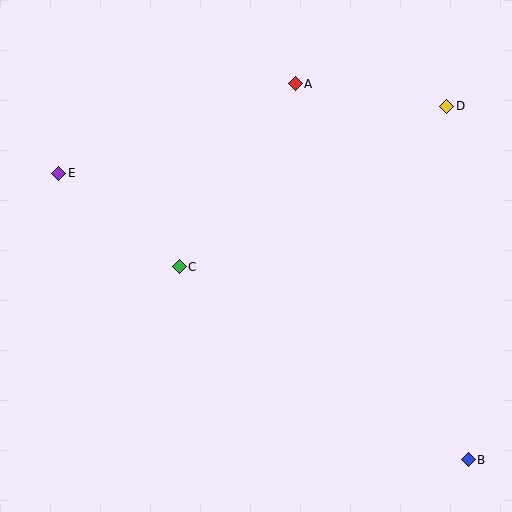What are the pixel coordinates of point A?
Point A is at (295, 84).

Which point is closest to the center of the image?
Point C at (179, 267) is closest to the center.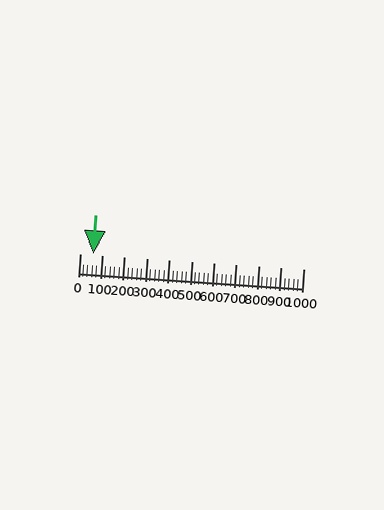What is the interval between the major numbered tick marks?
The major tick marks are spaced 100 units apart.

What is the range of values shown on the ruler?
The ruler shows values from 0 to 1000.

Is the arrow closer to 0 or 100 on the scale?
The arrow is closer to 100.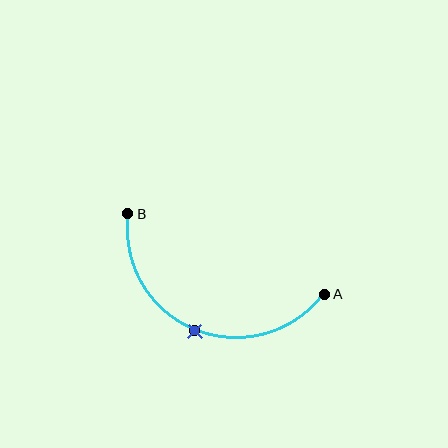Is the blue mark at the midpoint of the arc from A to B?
Yes. The blue mark lies on the arc at equal arc-length from both A and B — it is the arc midpoint.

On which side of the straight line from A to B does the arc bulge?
The arc bulges below the straight line connecting A and B.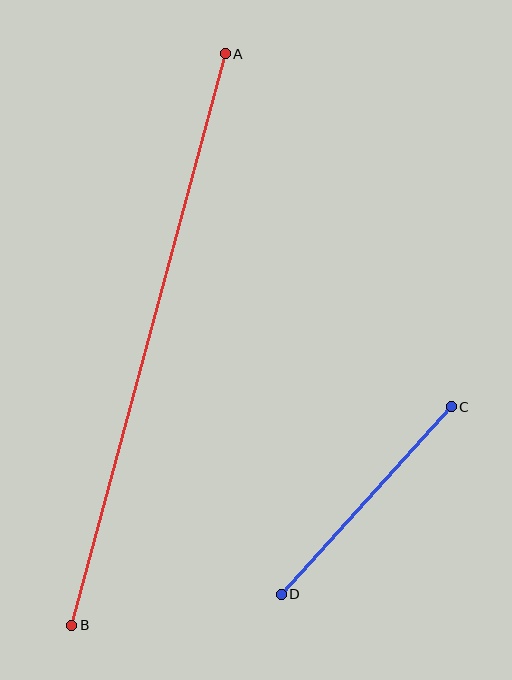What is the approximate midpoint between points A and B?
The midpoint is at approximately (149, 340) pixels.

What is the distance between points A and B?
The distance is approximately 591 pixels.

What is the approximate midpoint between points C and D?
The midpoint is at approximately (366, 500) pixels.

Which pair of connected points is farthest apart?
Points A and B are farthest apart.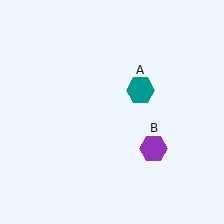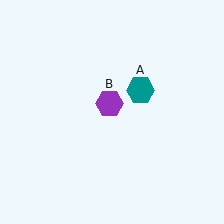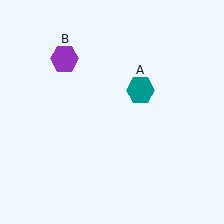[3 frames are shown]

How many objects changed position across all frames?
1 object changed position: purple hexagon (object B).